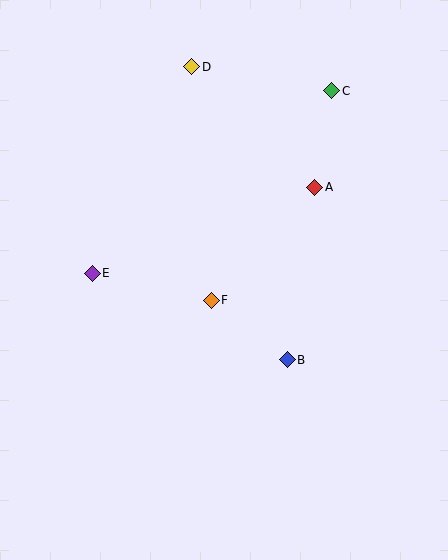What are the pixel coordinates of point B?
Point B is at (287, 360).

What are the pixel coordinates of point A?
Point A is at (315, 187).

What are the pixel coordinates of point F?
Point F is at (211, 300).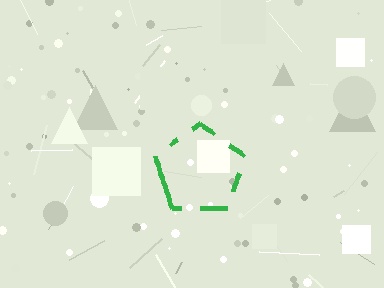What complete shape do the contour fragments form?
The contour fragments form a pentagon.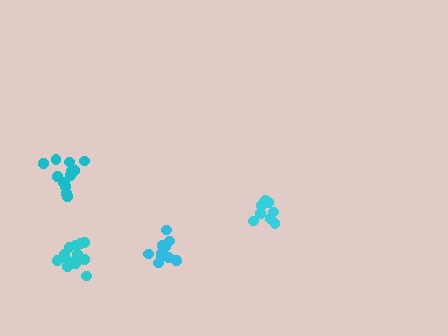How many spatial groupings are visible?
There are 4 spatial groupings.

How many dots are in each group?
Group 1: 13 dots, Group 2: 10 dots, Group 3: 8 dots, Group 4: 13 dots (44 total).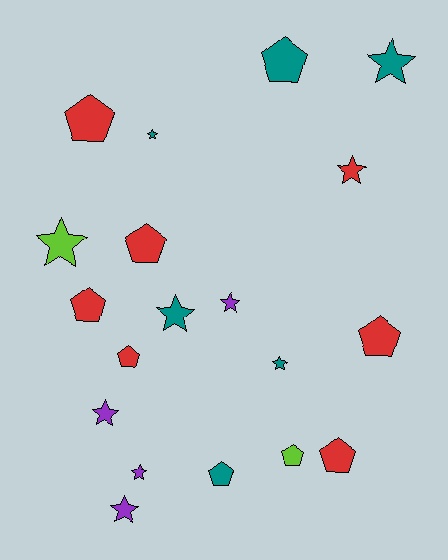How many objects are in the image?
There are 19 objects.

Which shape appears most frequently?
Star, with 10 objects.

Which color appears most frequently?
Red, with 7 objects.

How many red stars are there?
There is 1 red star.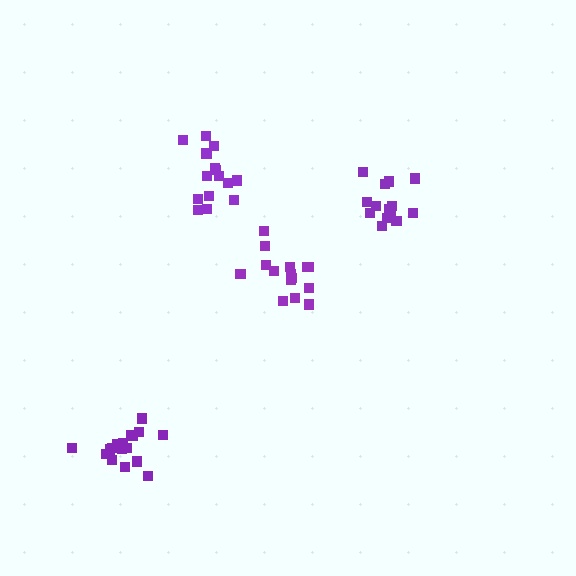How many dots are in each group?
Group 1: 14 dots, Group 2: 15 dots, Group 3: 15 dots, Group 4: 19 dots (63 total).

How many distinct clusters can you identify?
There are 4 distinct clusters.